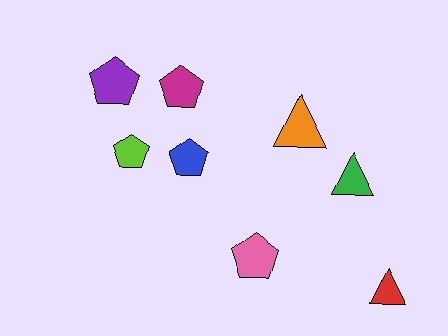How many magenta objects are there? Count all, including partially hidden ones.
There is 1 magenta object.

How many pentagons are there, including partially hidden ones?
There are 5 pentagons.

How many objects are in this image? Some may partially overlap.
There are 8 objects.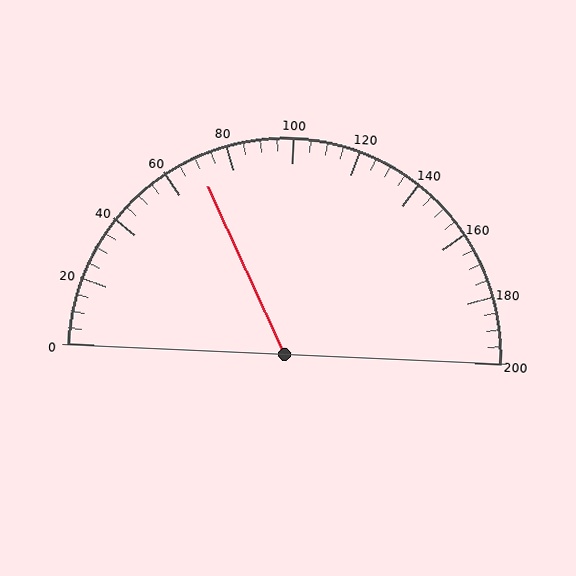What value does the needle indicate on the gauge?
The needle indicates approximately 70.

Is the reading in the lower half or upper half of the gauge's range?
The reading is in the lower half of the range (0 to 200).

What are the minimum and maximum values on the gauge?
The gauge ranges from 0 to 200.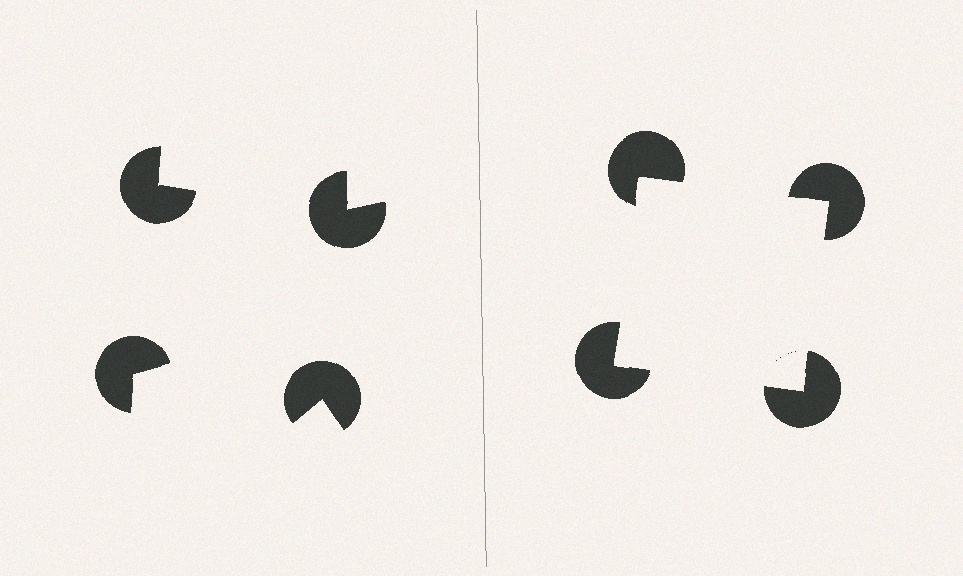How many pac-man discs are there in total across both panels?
8 — 4 on each side.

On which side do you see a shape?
An illusory square appears on the right side. On the left side the wedge cuts are rotated, so no coherent shape forms.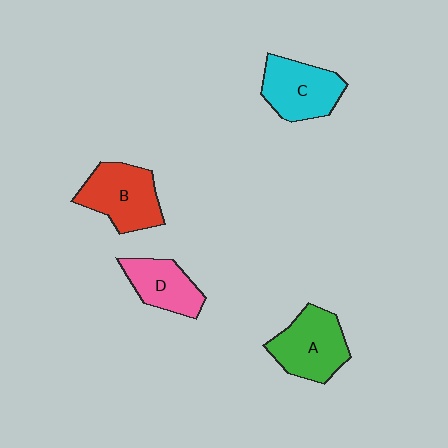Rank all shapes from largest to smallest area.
From largest to smallest: A (green), B (red), C (cyan), D (pink).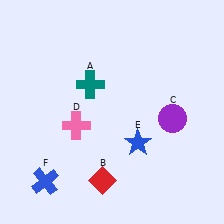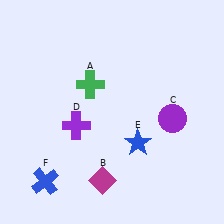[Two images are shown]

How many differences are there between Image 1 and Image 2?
There are 3 differences between the two images.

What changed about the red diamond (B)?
In Image 1, B is red. In Image 2, it changed to magenta.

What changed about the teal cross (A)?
In Image 1, A is teal. In Image 2, it changed to green.